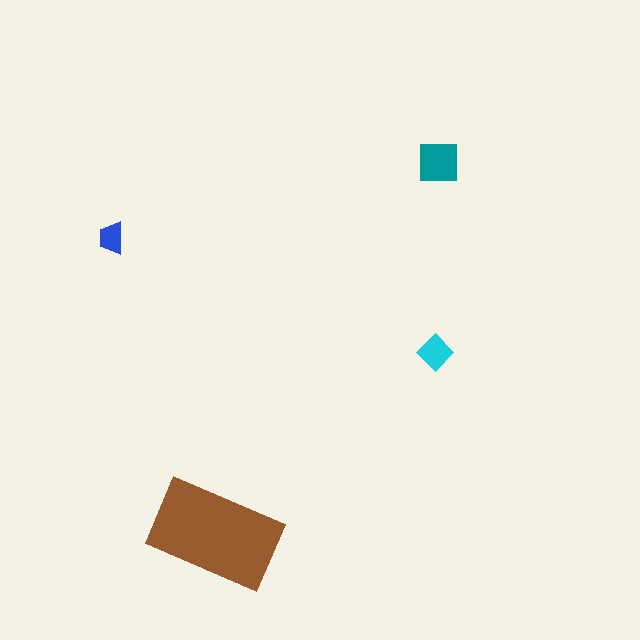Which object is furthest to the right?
The teal square is rightmost.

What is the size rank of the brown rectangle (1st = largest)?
1st.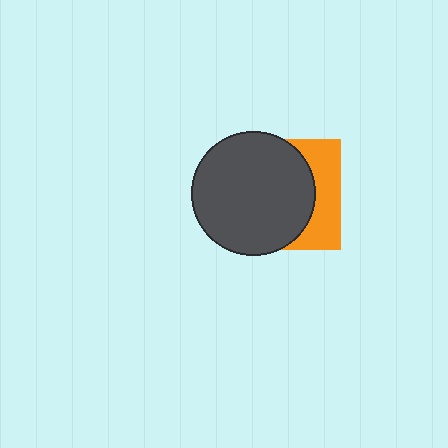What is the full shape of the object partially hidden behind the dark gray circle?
The partially hidden object is an orange square.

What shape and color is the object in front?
The object in front is a dark gray circle.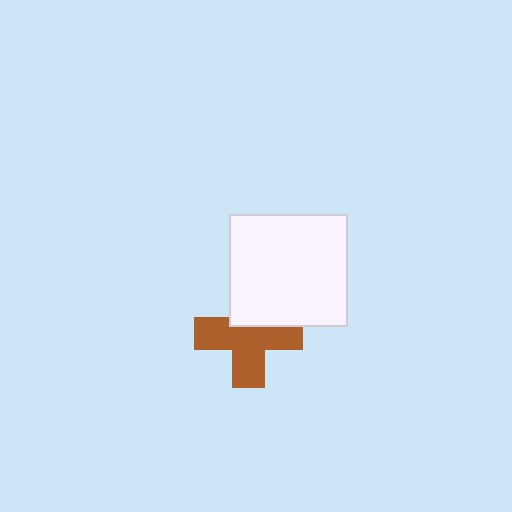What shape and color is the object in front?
The object in front is a white rectangle.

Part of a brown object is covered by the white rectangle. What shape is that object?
It is a cross.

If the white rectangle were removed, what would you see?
You would see the complete brown cross.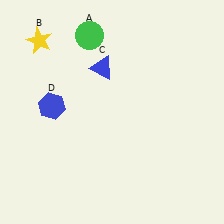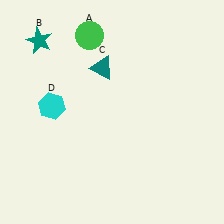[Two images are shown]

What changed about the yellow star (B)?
In Image 1, B is yellow. In Image 2, it changed to teal.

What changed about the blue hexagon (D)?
In Image 1, D is blue. In Image 2, it changed to cyan.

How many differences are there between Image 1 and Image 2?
There are 3 differences between the two images.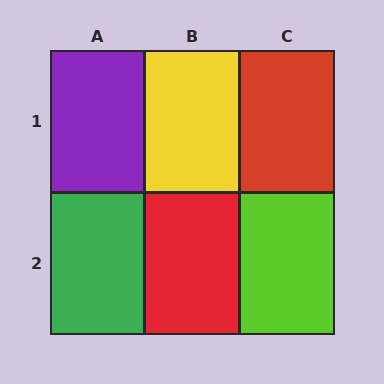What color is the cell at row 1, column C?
Red.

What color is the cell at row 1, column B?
Yellow.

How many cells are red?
2 cells are red.